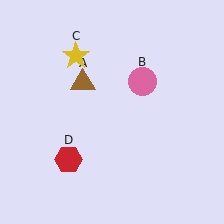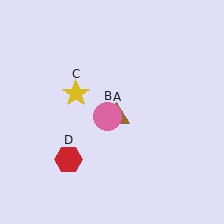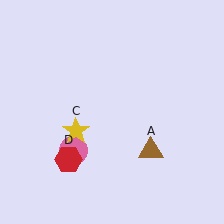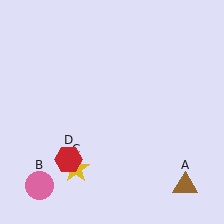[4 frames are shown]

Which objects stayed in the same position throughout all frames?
Red hexagon (object D) remained stationary.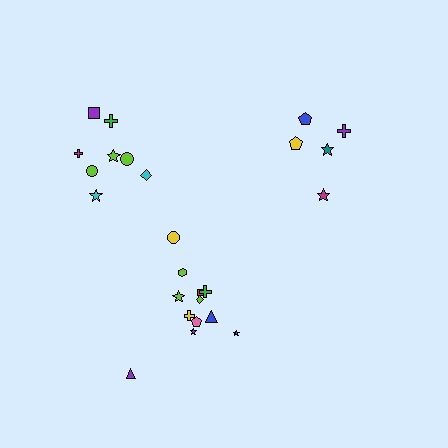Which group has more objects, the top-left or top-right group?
The top-left group.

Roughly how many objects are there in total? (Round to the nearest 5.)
Roughly 25 objects in total.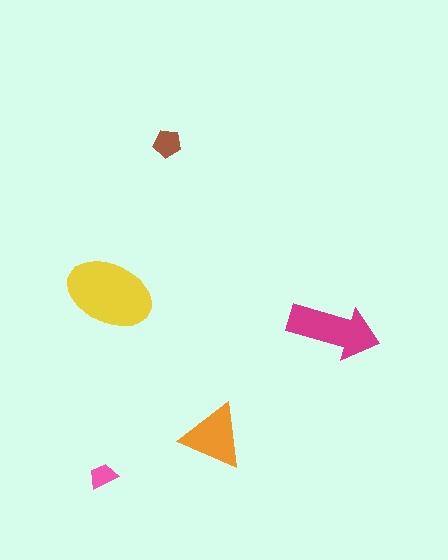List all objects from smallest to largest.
The pink trapezoid, the brown pentagon, the orange triangle, the magenta arrow, the yellow ellipse.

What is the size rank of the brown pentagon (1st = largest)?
4th.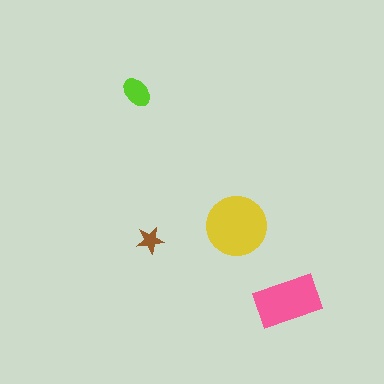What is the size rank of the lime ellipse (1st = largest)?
3rd.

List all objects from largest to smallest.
The yellow circle, the pink rectangle, the lime ellipse, the brown star.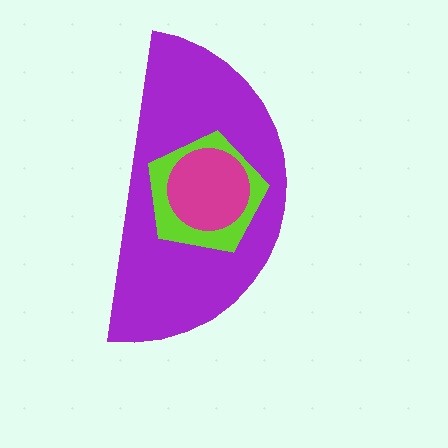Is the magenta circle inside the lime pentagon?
Yes.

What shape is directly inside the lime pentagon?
The magenta circle.